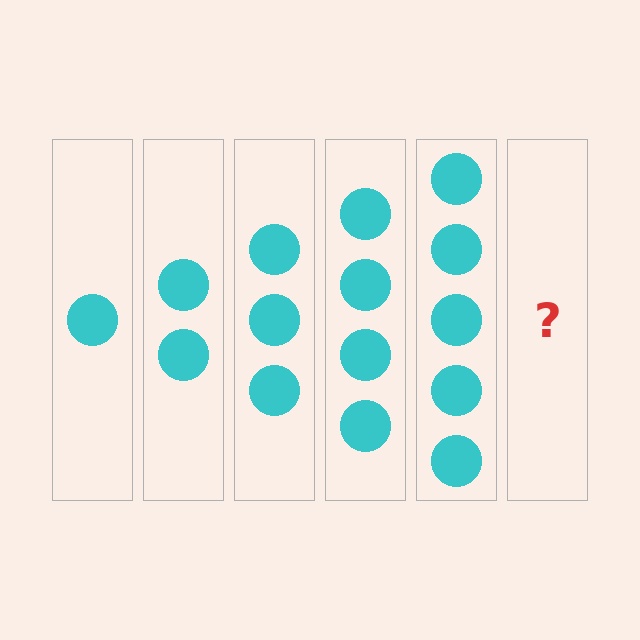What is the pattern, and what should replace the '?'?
The pattern is that each step adds one more circle. The '?' should be 6 circles.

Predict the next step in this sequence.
The next step is 6 circles.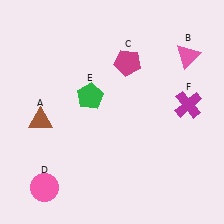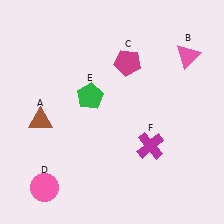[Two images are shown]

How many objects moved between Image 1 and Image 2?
1 object moved between the two images.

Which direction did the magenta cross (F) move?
The magenta cross (F) moved down.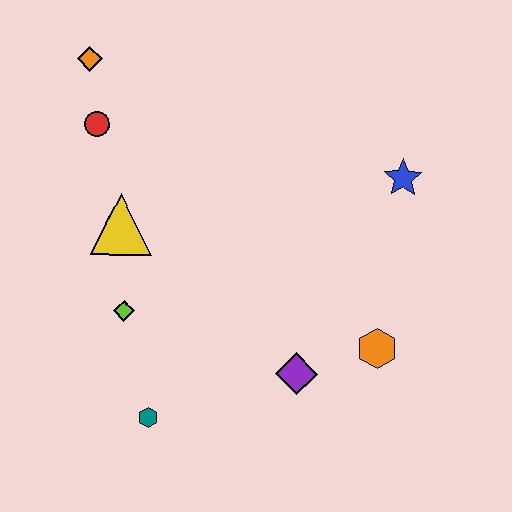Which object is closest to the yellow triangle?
The lime diamond is closest to the yellow triangle.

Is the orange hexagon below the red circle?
Yes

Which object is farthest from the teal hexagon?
The orange diamond is farthest from the teal hexagon.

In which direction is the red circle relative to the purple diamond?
The red circle is above the purple diamond.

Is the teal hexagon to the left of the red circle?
No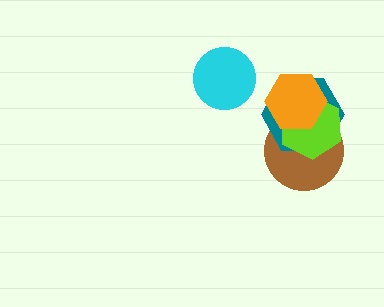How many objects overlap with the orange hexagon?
3 objects overlap with the orange hexagon.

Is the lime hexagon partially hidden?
Yes, it is partially covered by another shape.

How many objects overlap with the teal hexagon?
3 objects overlap with the teal hexagon.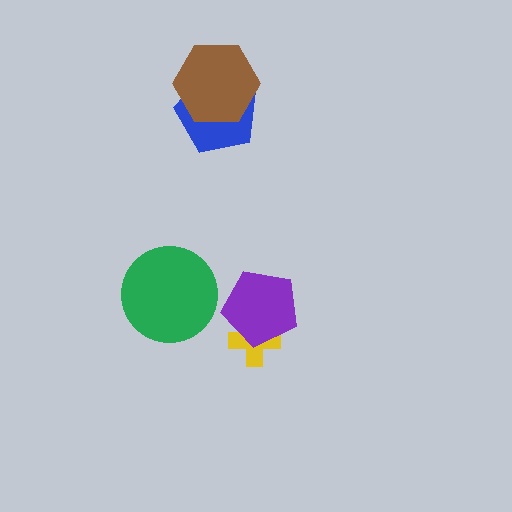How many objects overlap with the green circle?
0 objects overlap with the green circle.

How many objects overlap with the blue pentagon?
1 object overlaps with the blue pentagon.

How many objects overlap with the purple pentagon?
1 object overlaps with the purple pentagon.